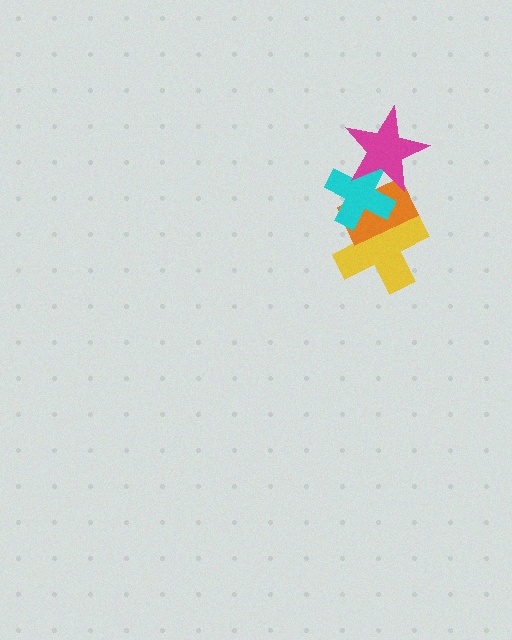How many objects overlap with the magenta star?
2 objects overlap with the magenta star.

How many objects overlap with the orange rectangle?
3 objects overlap with the orange rectangle.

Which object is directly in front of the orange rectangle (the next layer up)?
The cyan cross is directly in front of the orange rectangle.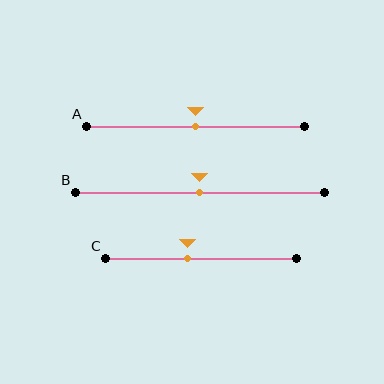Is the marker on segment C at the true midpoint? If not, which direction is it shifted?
No, the marker on segment C is shifted to the left by about 7% of the segment length.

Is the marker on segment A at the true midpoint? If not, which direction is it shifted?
Yes, the marker on segment A is at the true midpoint.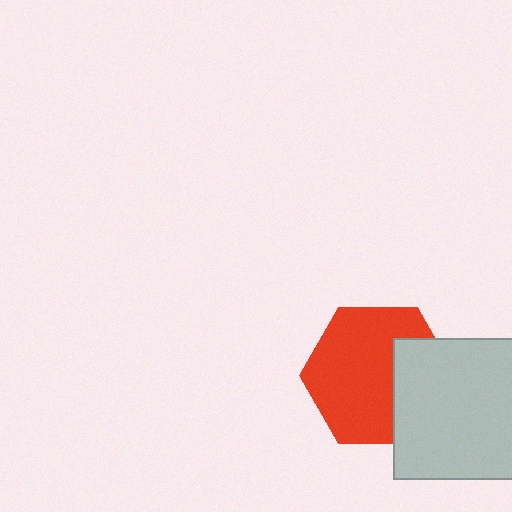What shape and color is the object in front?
The object in front is a light gray rectangle.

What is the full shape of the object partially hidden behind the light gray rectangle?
The partially hidden object is a red hexagon.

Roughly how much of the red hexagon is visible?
Most of it is visible (roughly 69%).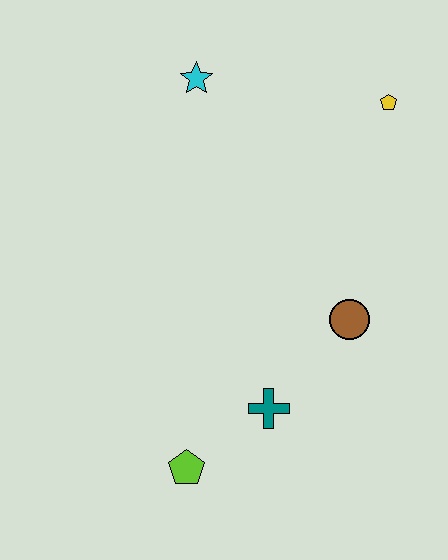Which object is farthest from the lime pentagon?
The yellow pentagon is farthest from the lime pentagon.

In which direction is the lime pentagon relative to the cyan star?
The lime pentagon is below the cyan star.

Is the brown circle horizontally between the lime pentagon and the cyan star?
No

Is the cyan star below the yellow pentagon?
No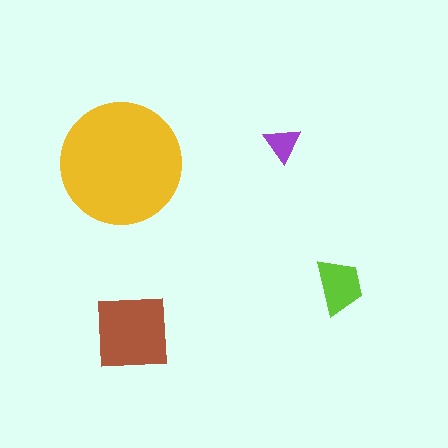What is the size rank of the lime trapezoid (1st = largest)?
3rd.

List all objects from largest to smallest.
The yellow circle, the brown square, the lime trapezoid, the purple triangle.